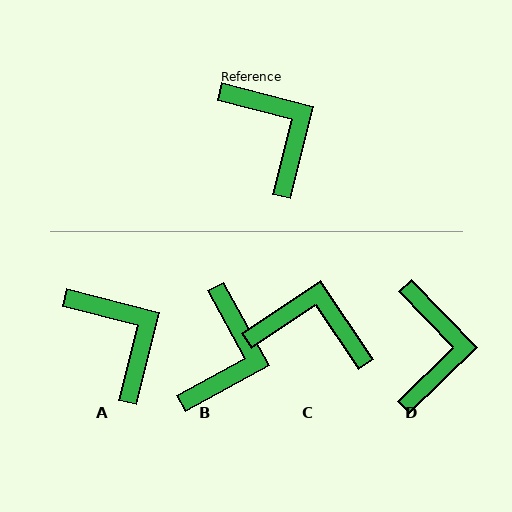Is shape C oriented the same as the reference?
No, it is off by about 48 degrees.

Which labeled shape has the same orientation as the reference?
A.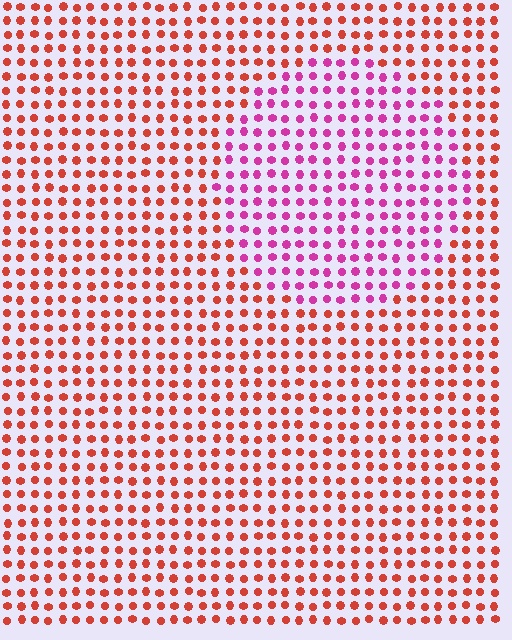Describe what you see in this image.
The image is filled with small red elements in a uniform arrangement. A circle-shaped region is visible where the elements are tinted to a slightly different hue, forming a subtle color boundary.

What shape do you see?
I see a circle.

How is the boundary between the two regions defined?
The boundary is defined purely by a slight shift in hue (about 48 degrees). Spacing, size, and orientation are identical on both sides.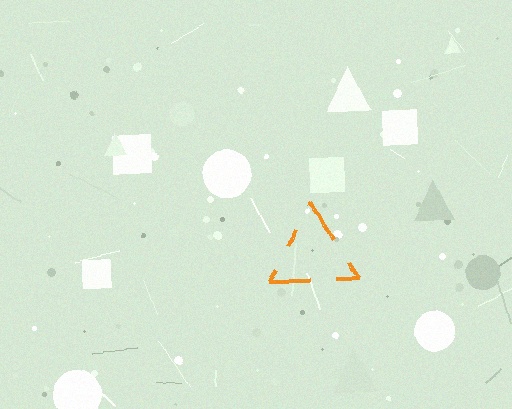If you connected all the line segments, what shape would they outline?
They would outline a triangle.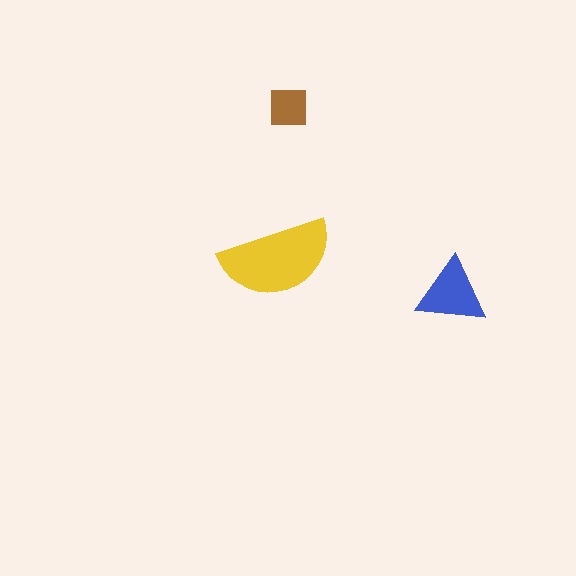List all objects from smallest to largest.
The brown square, the blue triangle, the yellow semicircle.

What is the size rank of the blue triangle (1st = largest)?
2nd.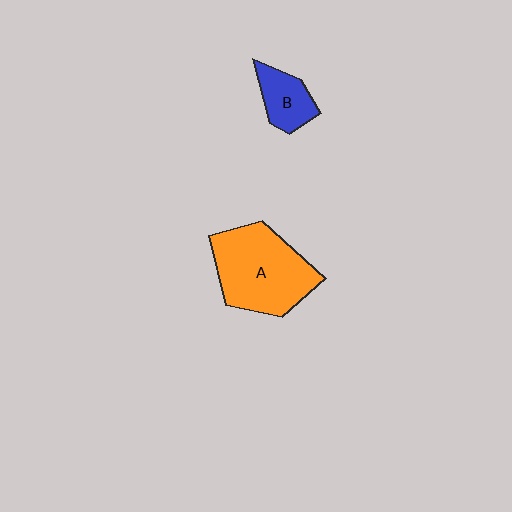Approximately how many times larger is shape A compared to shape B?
Approximately 2.6 times.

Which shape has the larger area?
Shape A (orange).